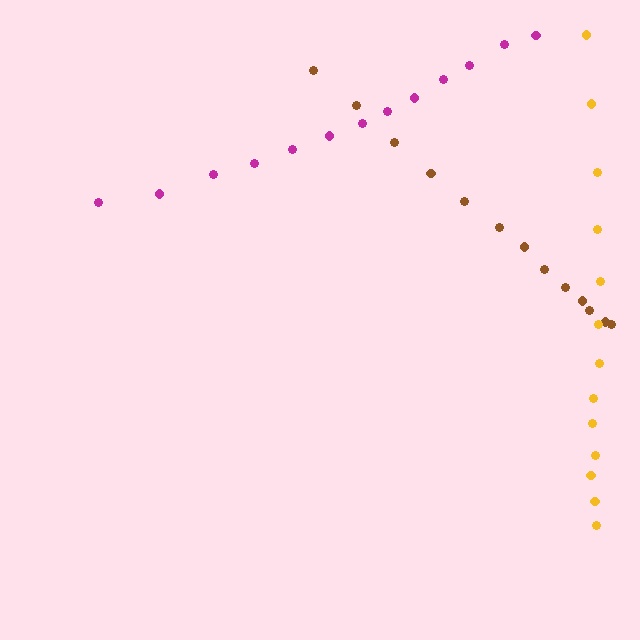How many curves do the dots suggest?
There are 3 distinct paths.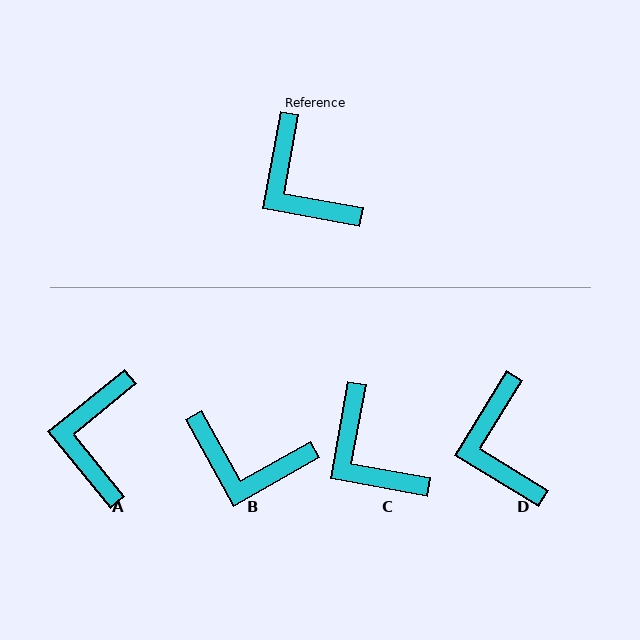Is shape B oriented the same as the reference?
No, it is off by about 39 degrees.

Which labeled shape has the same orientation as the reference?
C.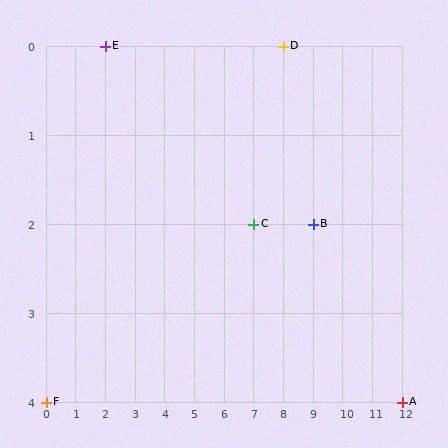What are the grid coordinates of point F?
Point F is at grid coordinates (0, 4).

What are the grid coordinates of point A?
Point A is at grid coordinates (12, 4).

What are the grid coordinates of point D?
Point D is at grid coordinates (8, 0).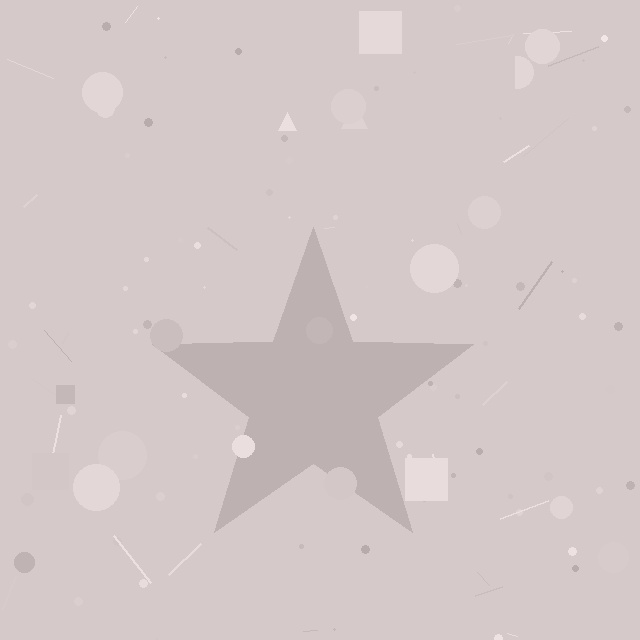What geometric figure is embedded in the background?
A star is embedded in the background.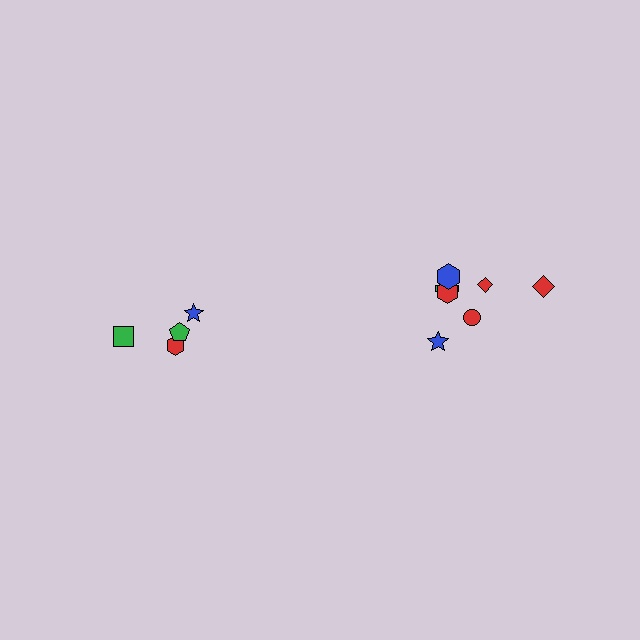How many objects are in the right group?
There are 8 objects.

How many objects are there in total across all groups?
There are 12 objects.